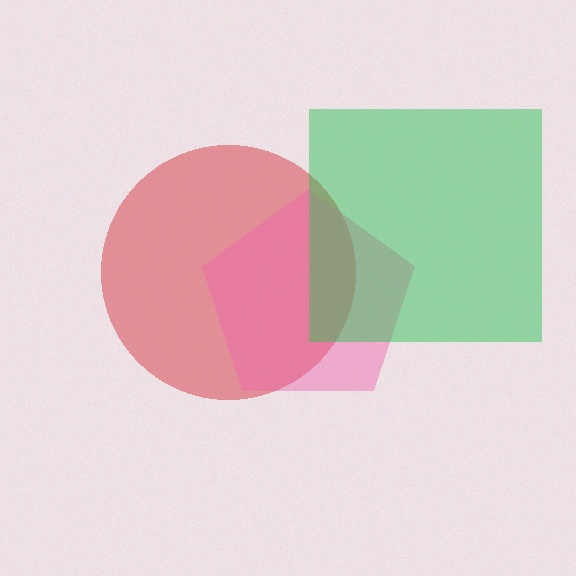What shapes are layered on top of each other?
The layered shapes are: a red circle, a pink pentagon, a green square.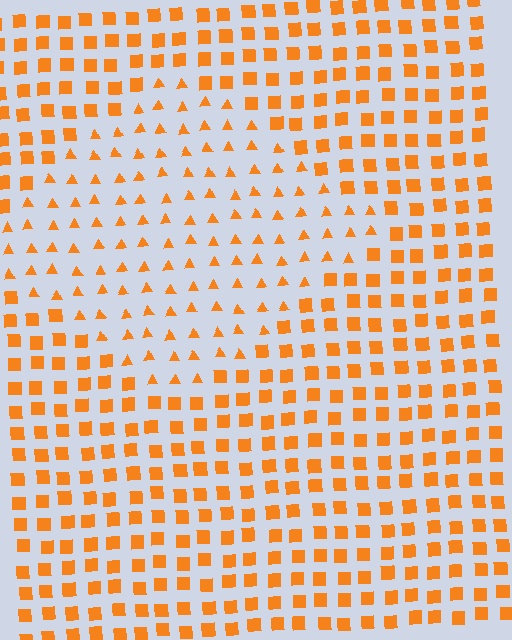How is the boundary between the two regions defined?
The boundary is defined by a change in element shape: triangles inside vs. squares outside. All elements share the same color and spacing.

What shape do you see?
I see a diamond.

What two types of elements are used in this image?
The image uses triangles inside the diamond region and squares outside it.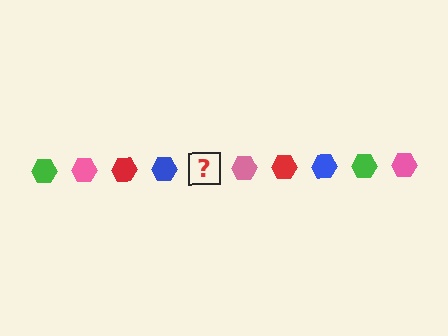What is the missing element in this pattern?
The missing element is a green hexagon.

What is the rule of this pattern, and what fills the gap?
The rule is that the pattern cycles through green, pink, red, blue hexagons. The gap should be filled with a green hexagon.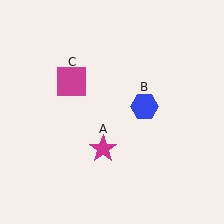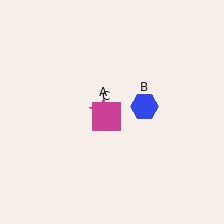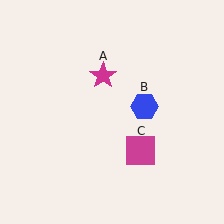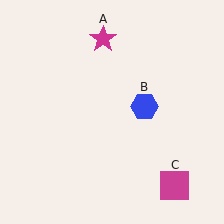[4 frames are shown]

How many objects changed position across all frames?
2 objects changed position: magenta star (object A), magenta square (object C).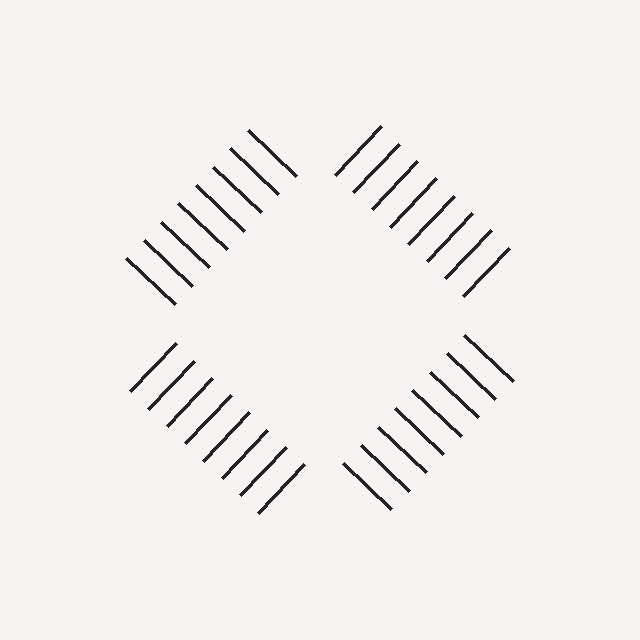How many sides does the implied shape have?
4 sides — the line-ends trace a square.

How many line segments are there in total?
32 — 8 along each of the 4 edges.